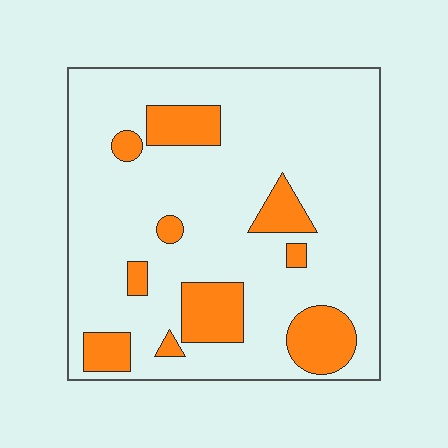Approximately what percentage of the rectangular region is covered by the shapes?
Approximately 20%.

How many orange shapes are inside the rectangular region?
10.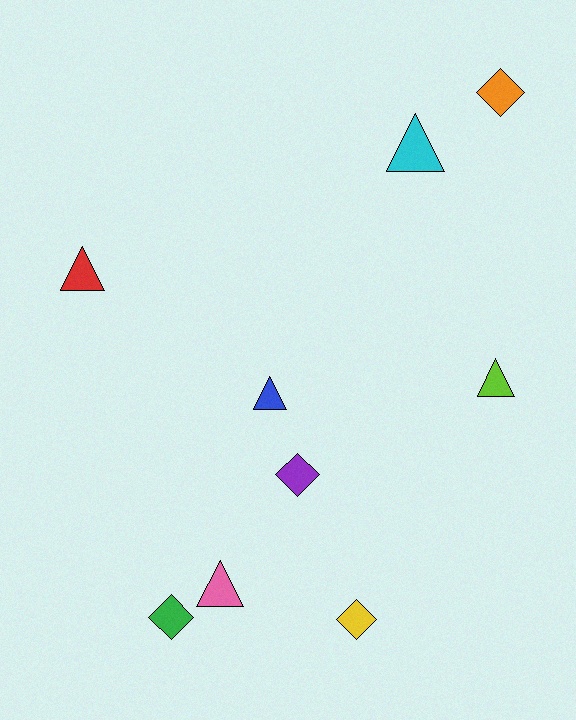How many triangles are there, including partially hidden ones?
There are 5 triangles.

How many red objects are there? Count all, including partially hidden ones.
There is 1 red object.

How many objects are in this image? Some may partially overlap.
There are 9 objects.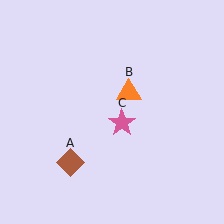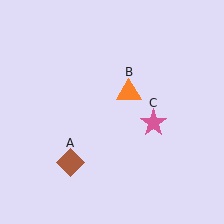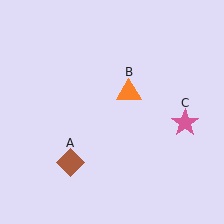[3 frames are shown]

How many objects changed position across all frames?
1 object changed position: pink star (object C).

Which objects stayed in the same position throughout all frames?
Brown diamond (object A) and orange triangle (object B) remained stationary.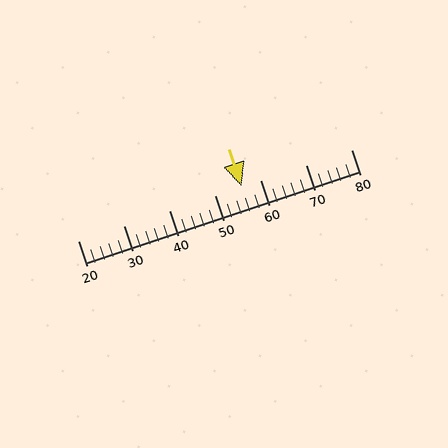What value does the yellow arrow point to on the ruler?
The yellow arrow points to approximately 56.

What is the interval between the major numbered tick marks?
The major tick marks are spaced 10 units apart.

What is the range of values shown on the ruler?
The ruler shows values from 20 to 80.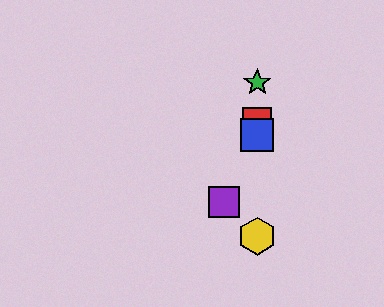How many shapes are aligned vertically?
4 shapes (the red square, the blue square, the green star, the yellow hexagon) are aligned vertically.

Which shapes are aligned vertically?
The red square, the blue square, the green star, the yellow hexagon are aligned vertically.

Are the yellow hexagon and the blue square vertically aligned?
Yes, both are at x≈257.